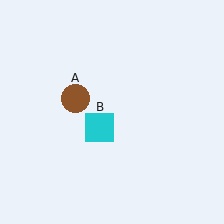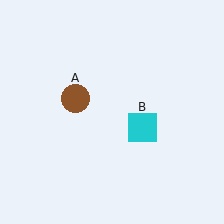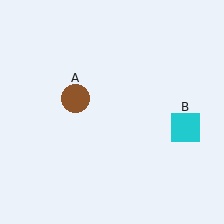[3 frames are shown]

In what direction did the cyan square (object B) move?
The cyan square (object B) moved right.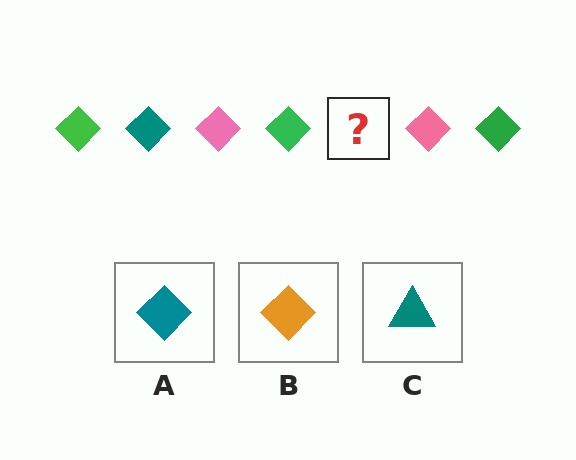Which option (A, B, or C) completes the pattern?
A.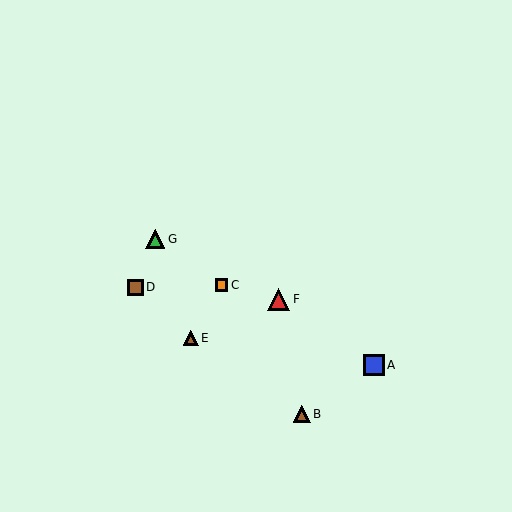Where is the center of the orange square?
The center of the orange square is at (222, 285).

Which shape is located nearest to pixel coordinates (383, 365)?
The blue square (labeled A) at (374, 365) is nearest to that location.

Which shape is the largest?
The red triangle (labeled F) is the largest.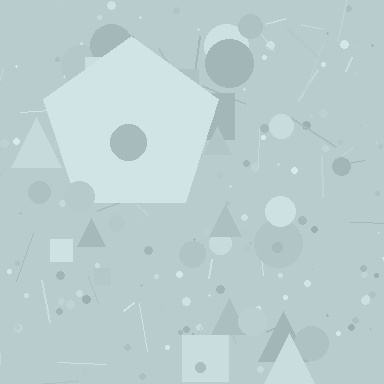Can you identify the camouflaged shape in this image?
The camouflaged shape is a pentagon.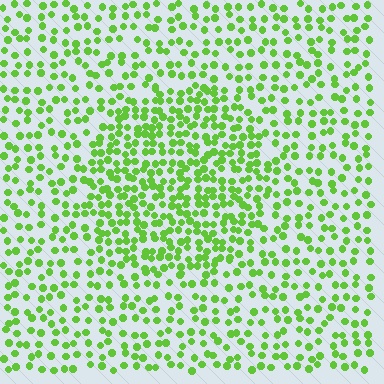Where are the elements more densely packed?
The elements are more densely packed inside the circle boundary.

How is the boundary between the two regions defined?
The boundary is defined by a change in element density (approximately 1.8x ratio). All elements are the same color, size, and shape.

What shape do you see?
I see a circle.